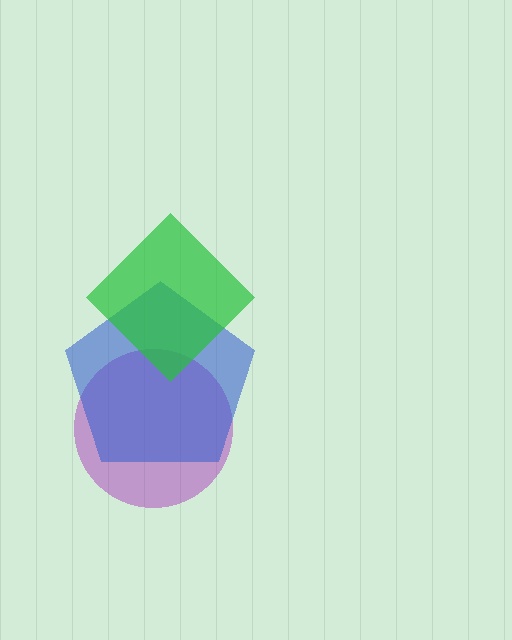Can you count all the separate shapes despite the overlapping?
Yes, there are 3 separate shapes.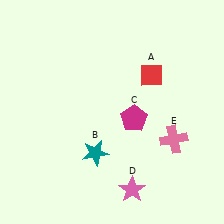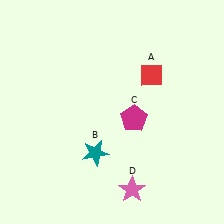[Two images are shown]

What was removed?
The pink cross (E) was removed in Image 2.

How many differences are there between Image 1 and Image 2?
There is 1 difference between the two images.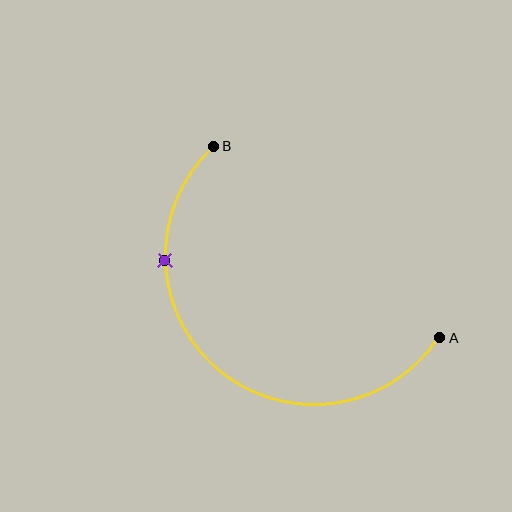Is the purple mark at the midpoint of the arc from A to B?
No. The purple mark lies on the arc but is closer to endpoint B. The arc midpoint would be at the point on the curve equidistant along the arc from both A and B.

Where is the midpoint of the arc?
The arc midpoint is the point on the curve farthest from the straight line joining A and B. It sits below and to the left of that line.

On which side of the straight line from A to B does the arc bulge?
The arc bulges below and to the left of the straight line connecting A and B.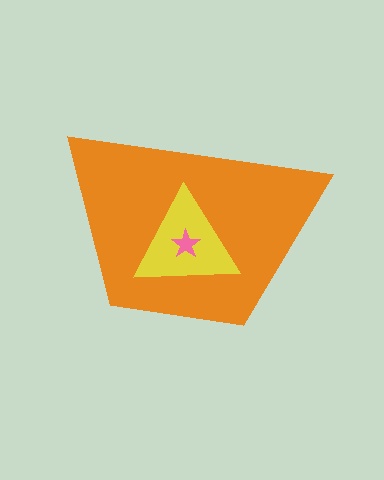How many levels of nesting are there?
3.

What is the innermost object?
The pink star.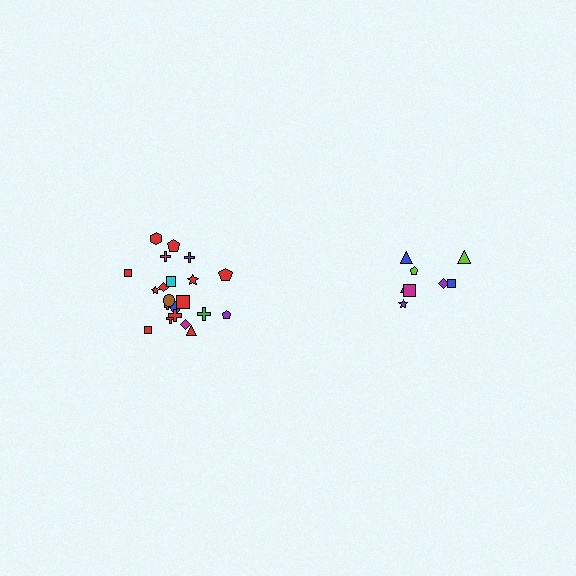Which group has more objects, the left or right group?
The left group.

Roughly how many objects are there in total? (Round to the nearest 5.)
Roughly 30 objects in total.